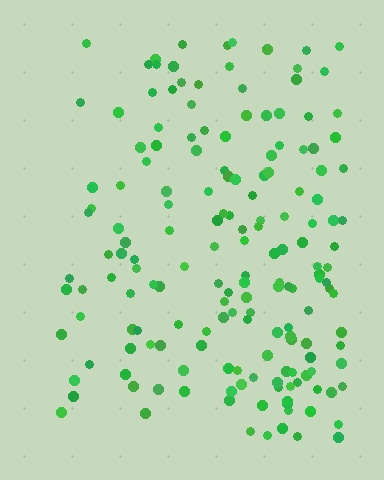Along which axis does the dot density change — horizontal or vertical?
Horizontal.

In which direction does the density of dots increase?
From left to right, with the right side densest.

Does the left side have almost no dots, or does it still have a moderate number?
Still a moderate number, just noticeably fewer than the right.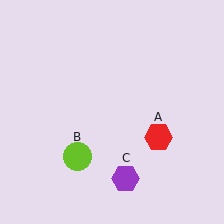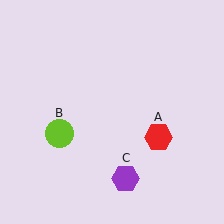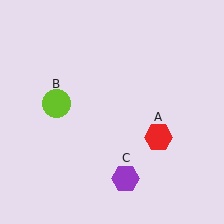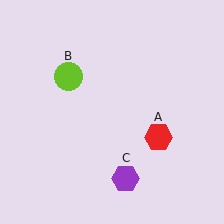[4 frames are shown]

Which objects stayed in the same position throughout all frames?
Red hexagon (object A) and purple hexagon (object C) remained stationary.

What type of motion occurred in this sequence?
The lime circle (object B) rotated clockwise around the center of the scene.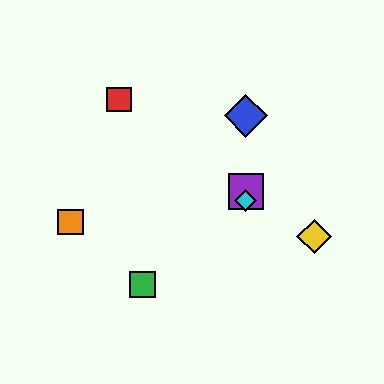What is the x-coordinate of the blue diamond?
The blue diamond is at x≈246.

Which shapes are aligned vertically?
The blue diamond, the purple square, the cyan diamond are aligned vertically.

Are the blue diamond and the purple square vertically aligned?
Yes, both are at x≈246.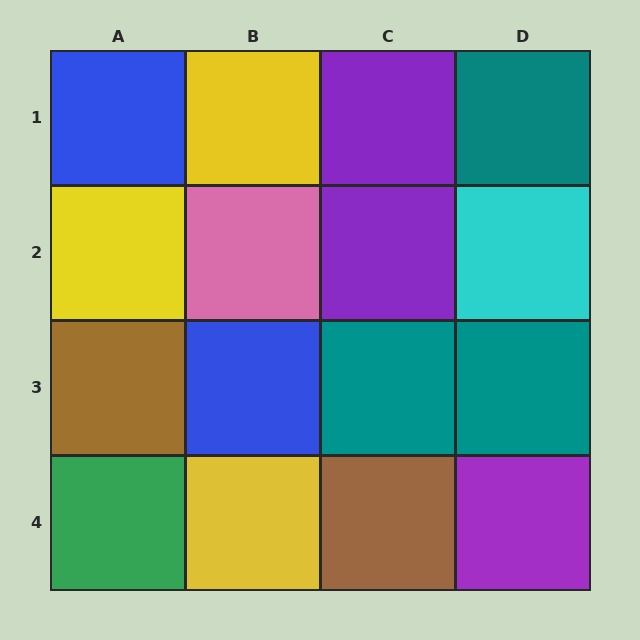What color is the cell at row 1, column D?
Teal.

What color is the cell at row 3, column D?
Teal.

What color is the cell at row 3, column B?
Blue.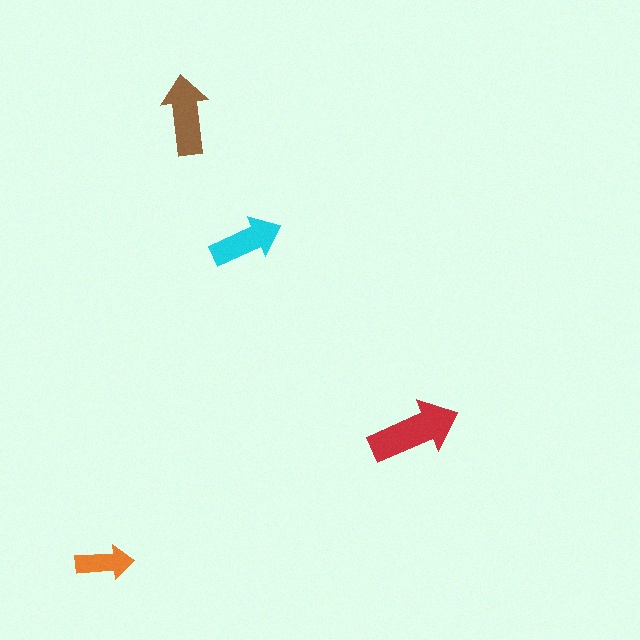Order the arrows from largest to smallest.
the red one, the brown one, the cyan one, the orange one.